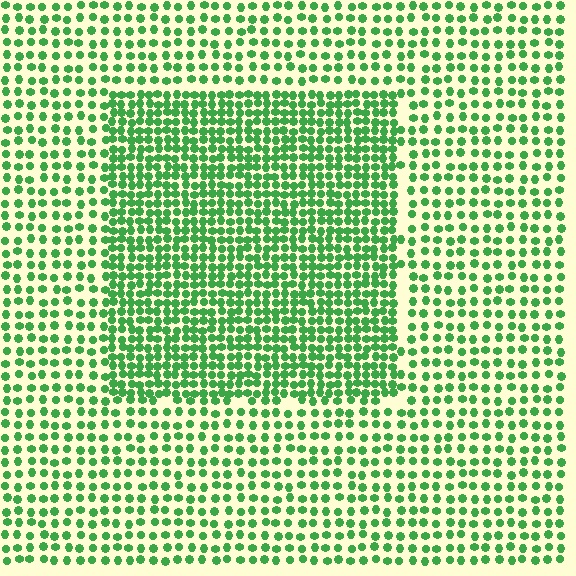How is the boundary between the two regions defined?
The boundary is defined by a change in element density (approximately 1.9x ratio). All elements are the same color, size, and shape.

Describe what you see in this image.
The image contains small green elements arranged at two different densities. A rectangle-shaped region is visible where the elements are more densely packed than the surrounding area.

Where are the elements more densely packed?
The elements are more densely packed inside the rectangle boundary.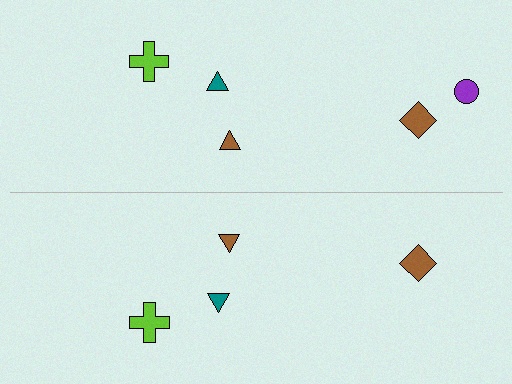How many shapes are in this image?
There are 9 shapes in this image.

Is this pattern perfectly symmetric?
No, the pattern is not perfectly symmetric. A purple circle is missing from the bottom side.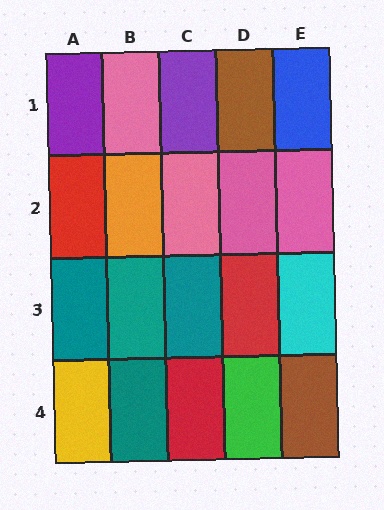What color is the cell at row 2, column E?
Pink.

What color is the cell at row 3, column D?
Red.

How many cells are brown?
2 cells are brown.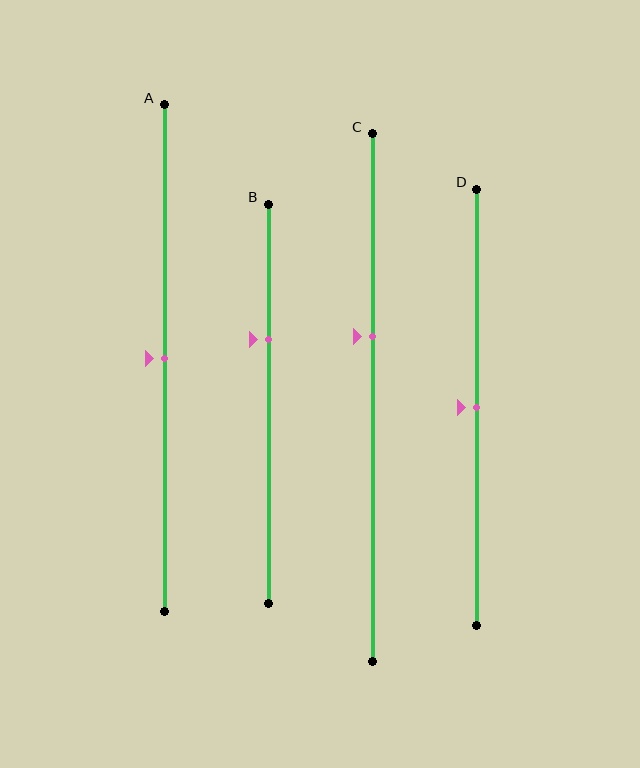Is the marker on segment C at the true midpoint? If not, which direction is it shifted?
No, the marker on segment C is shifted upward by about 11% of the segment length.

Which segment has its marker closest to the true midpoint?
Segment A has its marker closest to the true midpoint.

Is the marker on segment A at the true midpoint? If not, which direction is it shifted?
Yes, the marker on segment A is at the true midpoint.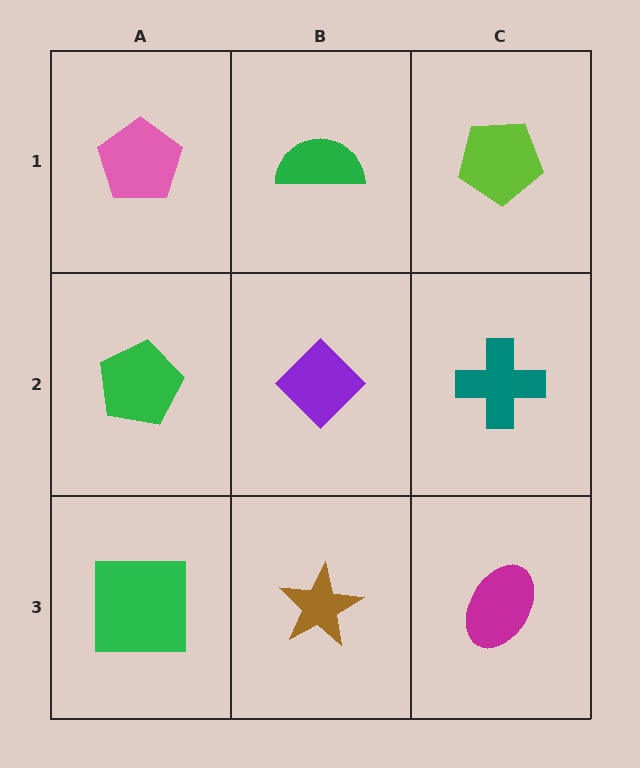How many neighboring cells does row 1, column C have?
2.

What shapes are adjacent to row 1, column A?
A green pentagon (row 2, column A), a green semicircle (row 1, column B).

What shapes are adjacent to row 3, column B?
A purple diamond (row 2, column B), a green square (row 3, column A), a magenta ellipse (row 3, column C).